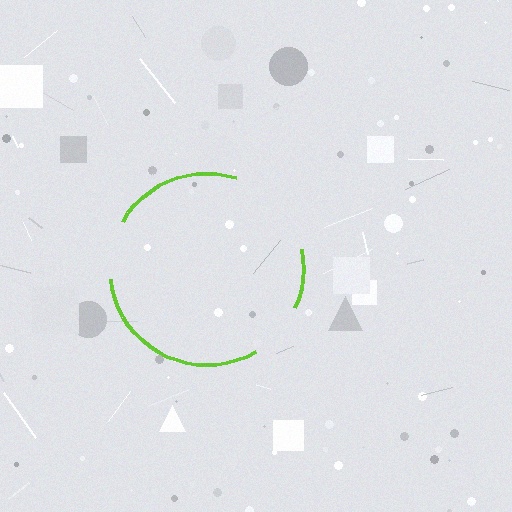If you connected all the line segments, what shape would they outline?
They would outline a circle.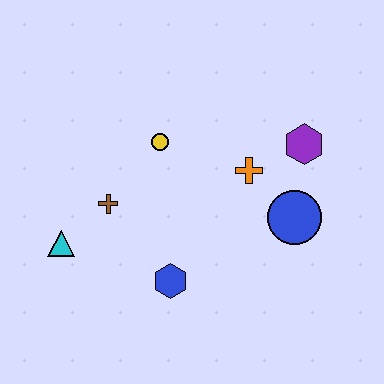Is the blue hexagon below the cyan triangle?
Yes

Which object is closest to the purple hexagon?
The orange cross is closest to the purple hexagon.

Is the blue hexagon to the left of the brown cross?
No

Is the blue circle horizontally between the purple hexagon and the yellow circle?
Yes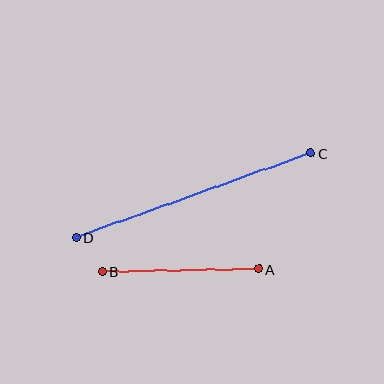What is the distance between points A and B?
The distance is approximately 156 pixels.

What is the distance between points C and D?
The distance is approximately 249 pixels.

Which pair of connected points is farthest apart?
Points C and D are farthest apart.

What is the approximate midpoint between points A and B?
The midpoint is at approximately (181, 271) pixels.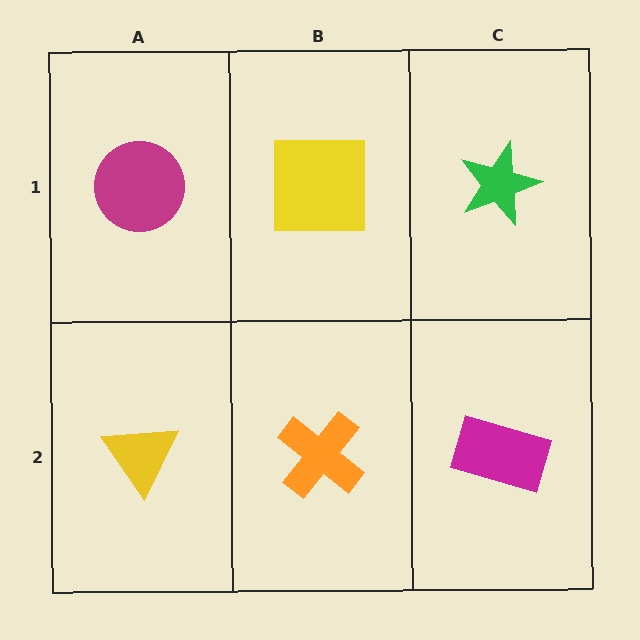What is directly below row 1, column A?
A yellow triangle.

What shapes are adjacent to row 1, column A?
A yellow triangle (row 2, column A), a yellow square (row 1, column B).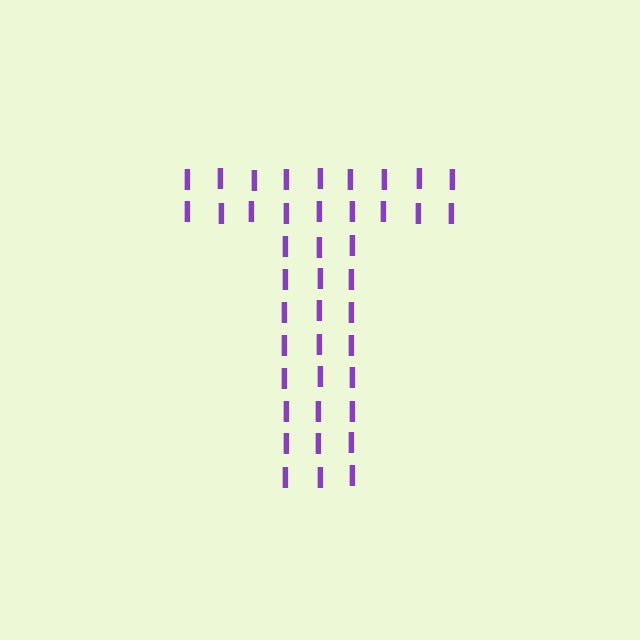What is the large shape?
The large shape is the letter T.